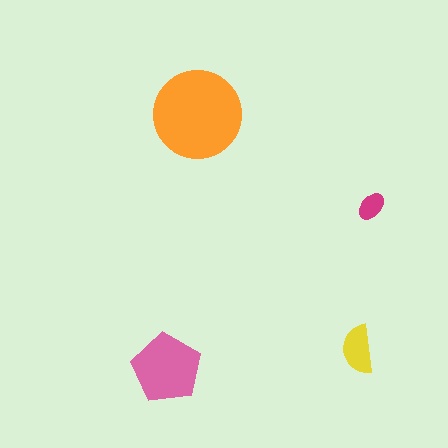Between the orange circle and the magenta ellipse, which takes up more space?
The orange circle.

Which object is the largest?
The orange circle.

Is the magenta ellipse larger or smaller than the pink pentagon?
Smaller.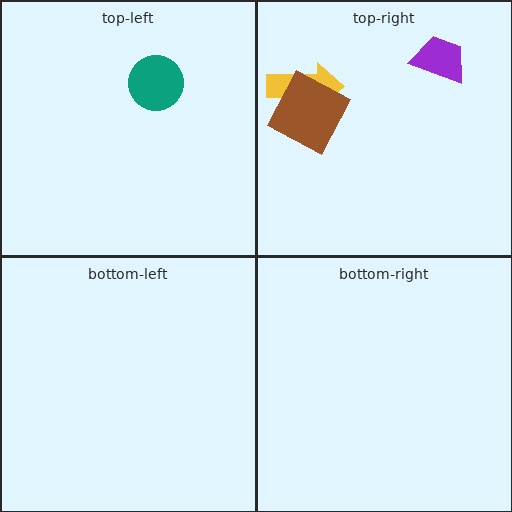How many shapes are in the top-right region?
3.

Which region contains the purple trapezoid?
The top-right region.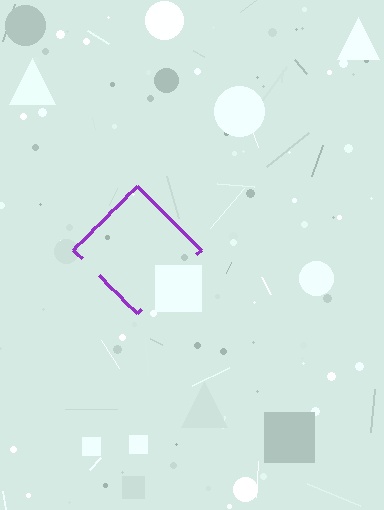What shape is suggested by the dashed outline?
The dashed outline suggests a diamond.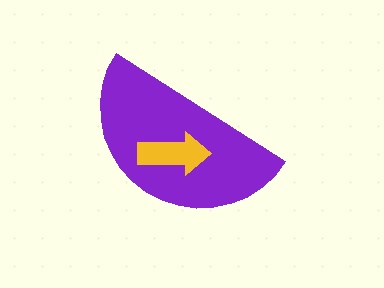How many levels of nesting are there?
2.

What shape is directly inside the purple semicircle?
The yellow arrow.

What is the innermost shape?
The yellow arrow.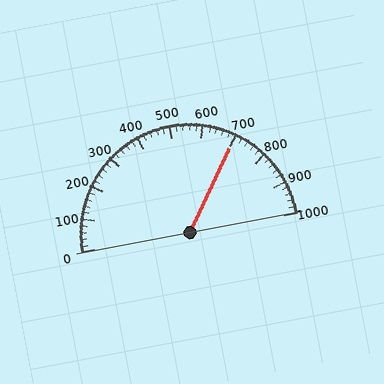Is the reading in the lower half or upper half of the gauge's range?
The reading is in the upper half of the range (0 to 1000).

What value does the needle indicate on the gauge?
The needle indicates approximately 700.